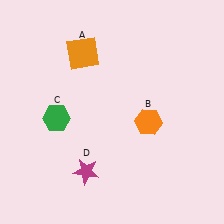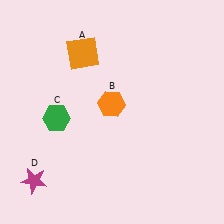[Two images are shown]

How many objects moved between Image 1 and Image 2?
2 objects moved between the two images.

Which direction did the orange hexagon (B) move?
The orange hexagon (B) moved left.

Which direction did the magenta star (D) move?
The magenta star (D) moved left.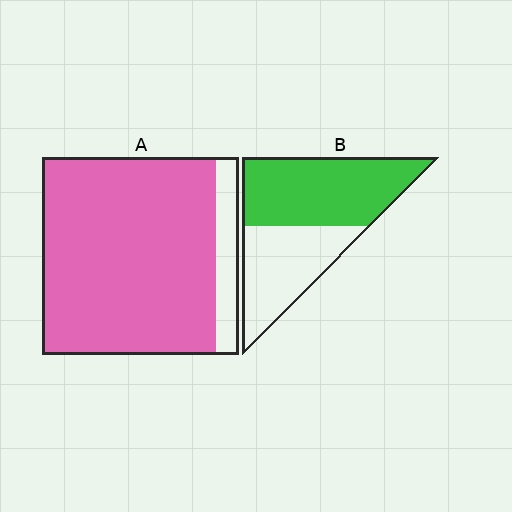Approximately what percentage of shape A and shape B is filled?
A is approximately 90% and B is approximately 55%.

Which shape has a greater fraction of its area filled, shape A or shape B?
Shape A.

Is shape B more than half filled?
Yes.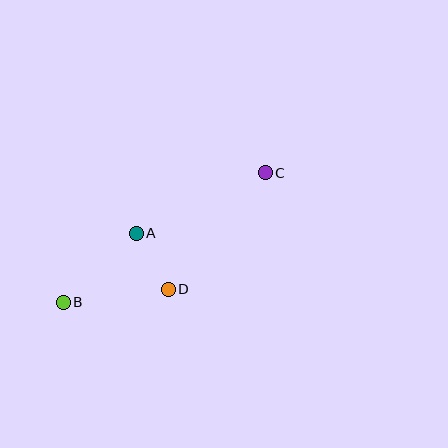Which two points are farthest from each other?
Points B and C are farthest from each other.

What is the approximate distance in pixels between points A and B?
The distance between A and B is approximately 101 pixels.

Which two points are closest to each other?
Points A and D are closest to each other.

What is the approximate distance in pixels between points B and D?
The distance between B and D is approximately 106 pixels.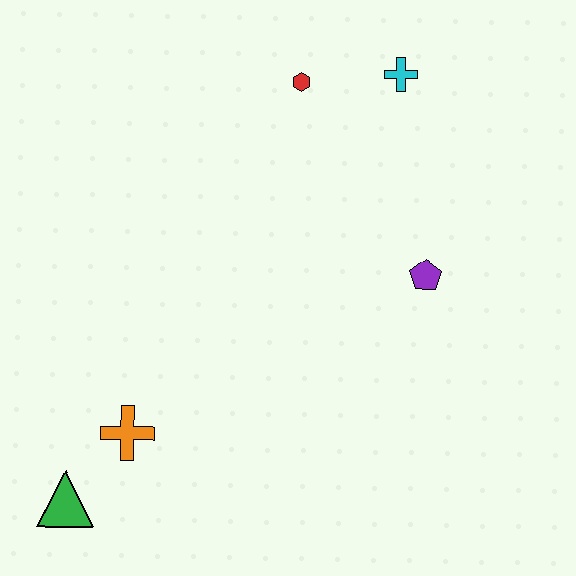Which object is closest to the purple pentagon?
The cyan cross is closest to the purple pentagon.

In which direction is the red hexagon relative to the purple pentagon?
The red hexagon is above the purple pentagon.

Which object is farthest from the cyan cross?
The green triangle is farthest from the cyan cross.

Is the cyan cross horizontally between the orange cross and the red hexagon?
No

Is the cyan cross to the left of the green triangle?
No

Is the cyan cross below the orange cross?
No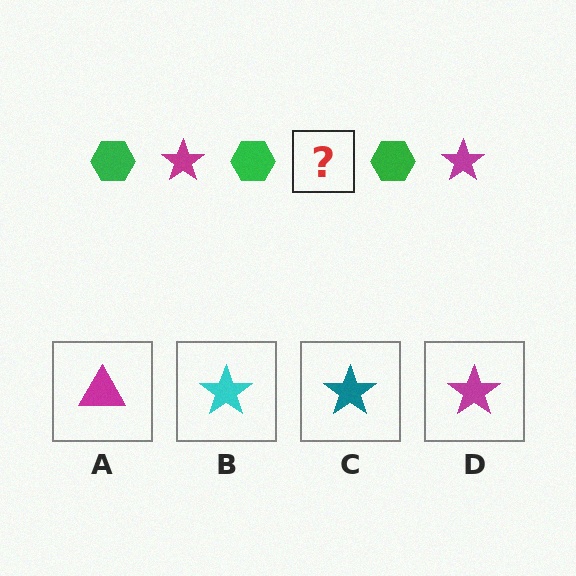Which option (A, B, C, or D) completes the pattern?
D.